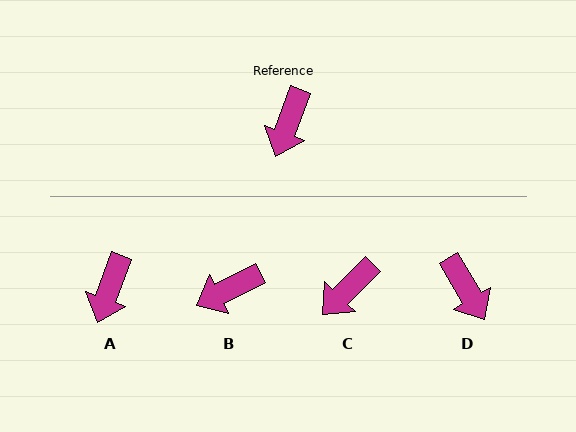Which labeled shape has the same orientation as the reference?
A.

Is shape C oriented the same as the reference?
No, it is off by about 25 degrees.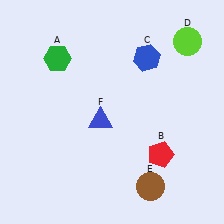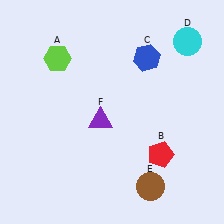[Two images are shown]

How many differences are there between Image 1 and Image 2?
There are 3 differences between the two images.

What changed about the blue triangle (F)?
In Image 1, F is blue. In Image 2, it changed to purple.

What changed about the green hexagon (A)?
In Image 1, A is green. In Image 2, it changed to lime.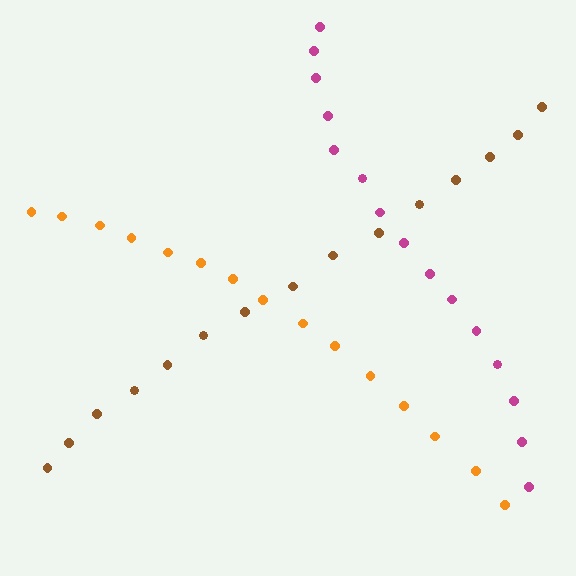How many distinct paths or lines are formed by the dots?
There are 3 distinct paths.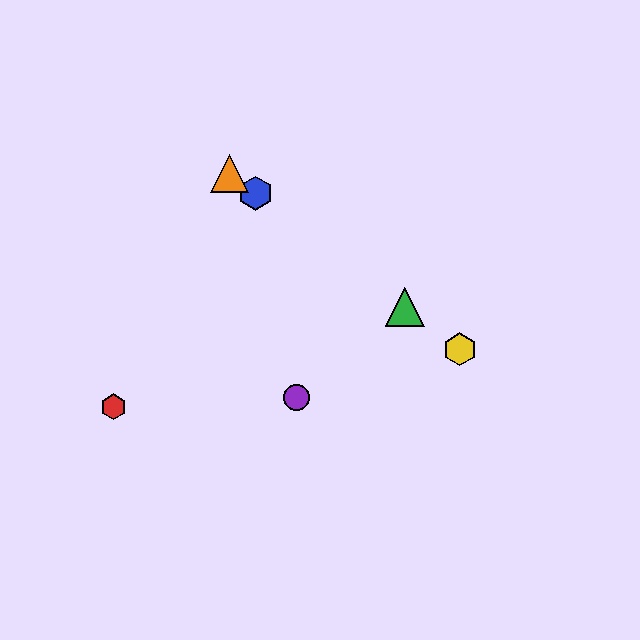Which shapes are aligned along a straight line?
The blue hexagon, the green triangle, the yellow hexagon, the orange triangle are aligned along a straight line.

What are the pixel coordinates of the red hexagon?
The red hexagon is at (113, 407).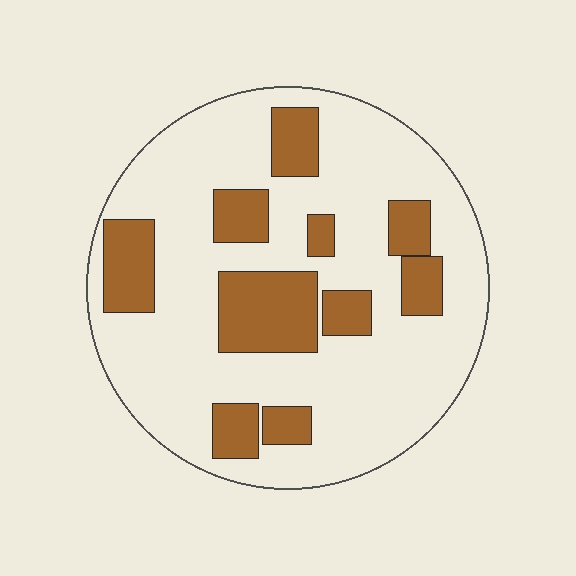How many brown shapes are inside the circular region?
10.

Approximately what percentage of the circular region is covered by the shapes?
Approximately 25%.